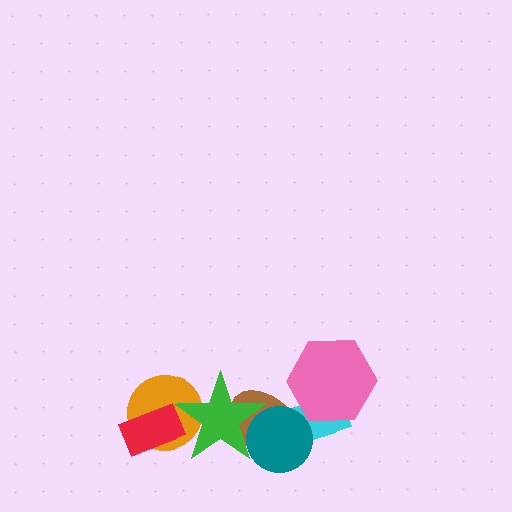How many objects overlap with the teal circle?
3 objects overlap with the teal circle.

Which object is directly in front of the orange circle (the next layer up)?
The red rectangle is directly in front of the orange circle.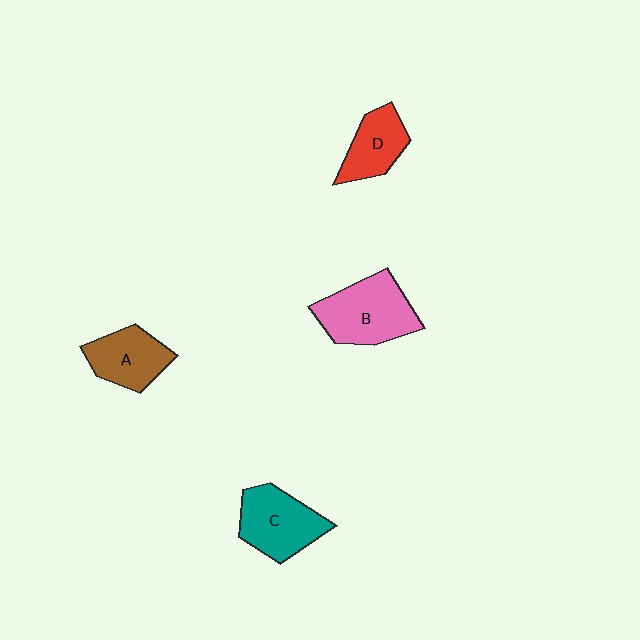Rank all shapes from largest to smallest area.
From largest to smallest: B (pink), C (teal), A (brown), D (red).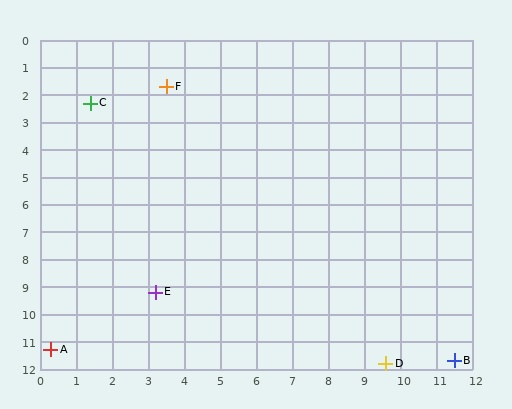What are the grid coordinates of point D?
Point D is at approximately (9.6, 11.8).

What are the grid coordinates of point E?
Point E is at approximately (3.2, 9.2).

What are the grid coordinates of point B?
Point B is at approximately (11.5, 11.7).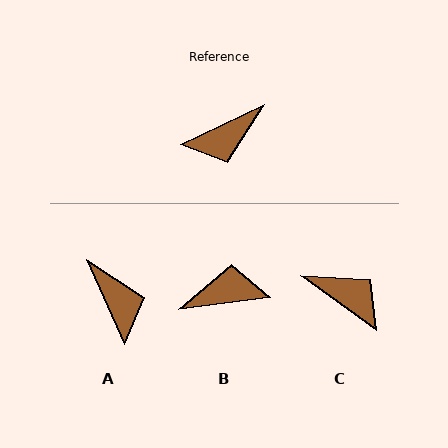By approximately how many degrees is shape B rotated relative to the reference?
Approximately 162 degrees counter-clockwise.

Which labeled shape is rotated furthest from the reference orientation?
B, about 162 degrees away.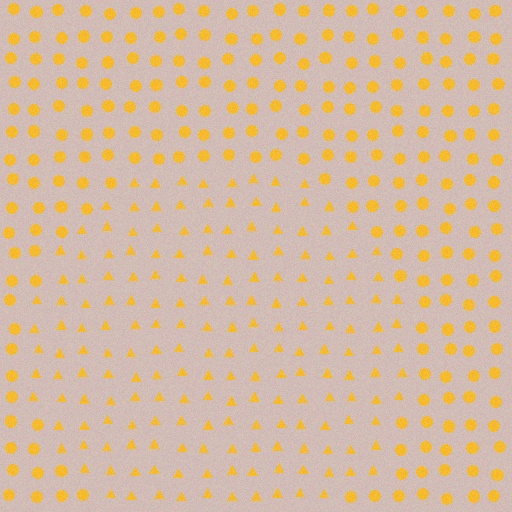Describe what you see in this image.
The image is filled with small yellow elements arranged in a uniform grid. A circle-shaped region contains triangles, while the surrounding area contains circles. The boundary is defined purely by the change in element shape.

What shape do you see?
I see a circle.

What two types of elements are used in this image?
The image uses triangles inside the circle region and circles outside it.